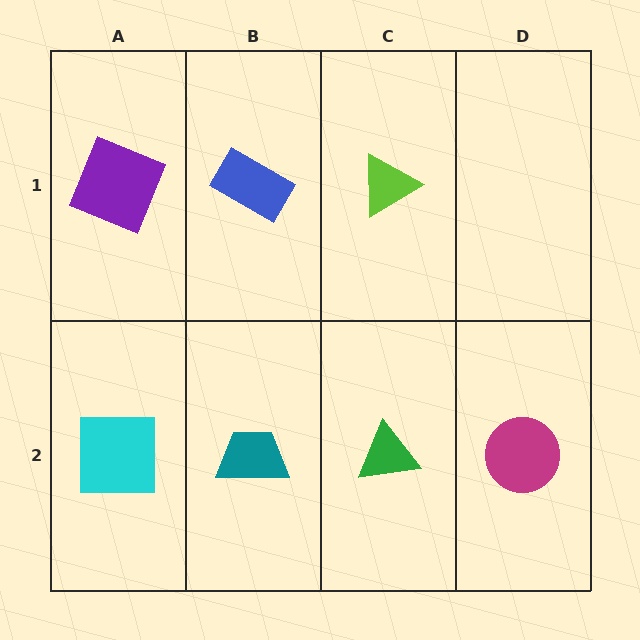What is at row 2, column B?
A teal trapezoid.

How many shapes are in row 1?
3 shapes.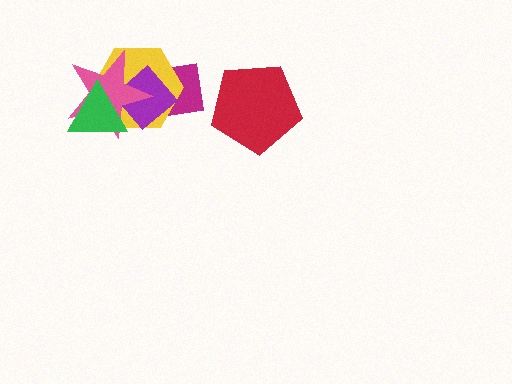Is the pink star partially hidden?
Yes, it is partially covered by another shape.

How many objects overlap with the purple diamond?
4 objects overlap with the purple diamond.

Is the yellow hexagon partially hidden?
Yes, it is partially covered by another shape.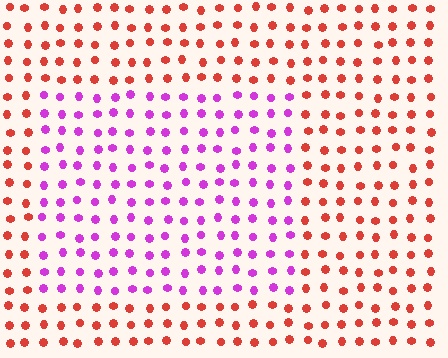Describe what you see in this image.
The image is filled with small red elements in a uniform arrangement. A rectangle-shaped region is visible where the elements are tinted to a slightly different hue, forming a subtle color boundary.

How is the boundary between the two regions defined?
The boundary is defined purely by a slight shift in hue (about 67 degrees). Spacing, size, and orientation are identical on both sides.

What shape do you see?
I see a rectangle.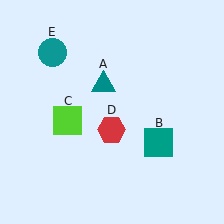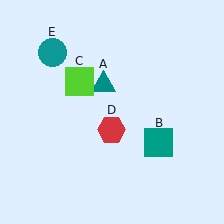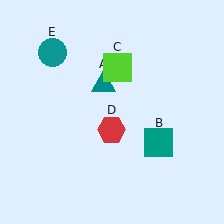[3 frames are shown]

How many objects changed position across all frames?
1 object changed position: lime square (object C).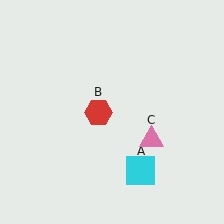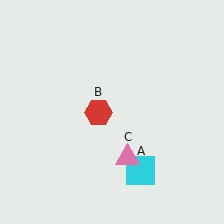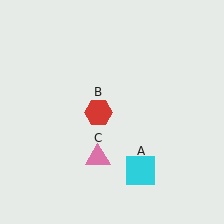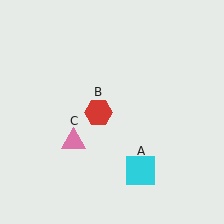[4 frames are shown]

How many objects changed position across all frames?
1 object changed position: pink triangle (object C).